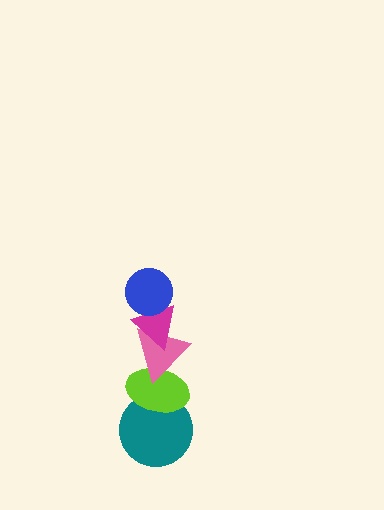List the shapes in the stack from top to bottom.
From top to bottom: the blue circle, the magenta triangle, the pink triangle, the lime ellipse, the teal circle.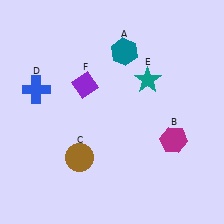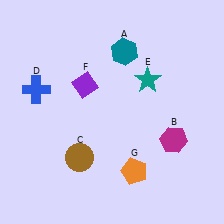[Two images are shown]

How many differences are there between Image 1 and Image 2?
There is 1 difference between the two images.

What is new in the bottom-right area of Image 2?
An orange pentagon (G) was added in the bottom-right area of Image 2.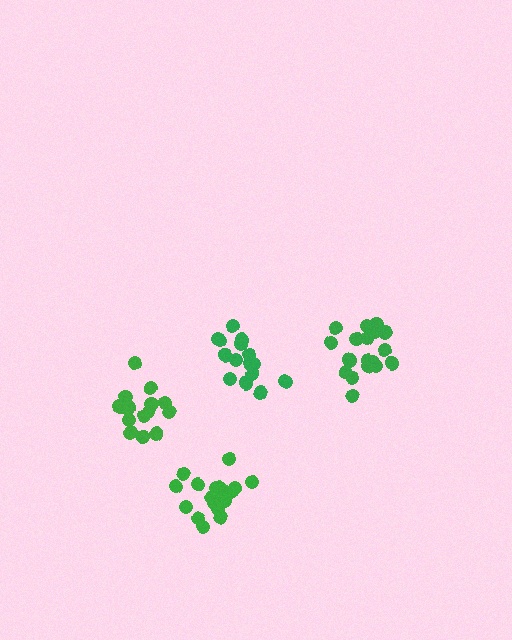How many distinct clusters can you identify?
There are 4 distinct clusters.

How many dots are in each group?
Group 1: 18 dots, Group 2: 17 dots, Group 3: 15 dots, Group 4: 19 dots (69 total).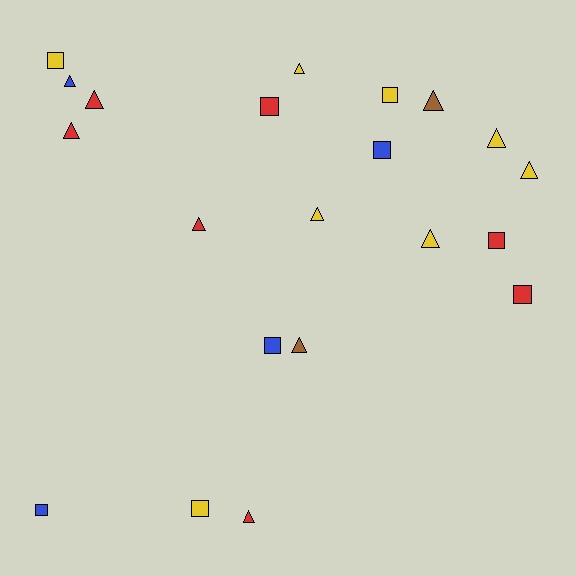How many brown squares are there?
There are no brown squares.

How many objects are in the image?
There are 21 objects.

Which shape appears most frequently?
Triangle, with 12 objects.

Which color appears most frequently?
Yellow, with 8 objects.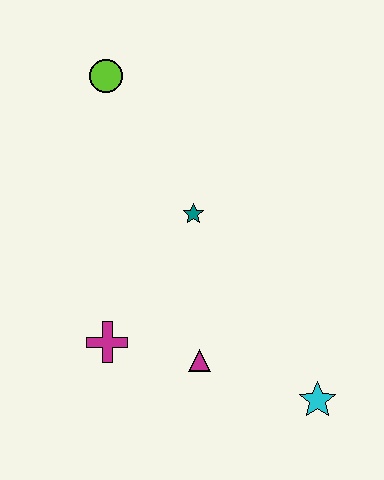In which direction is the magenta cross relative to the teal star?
The magenta cross is below the teal star.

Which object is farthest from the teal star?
The cyan star is farthest from the teal star.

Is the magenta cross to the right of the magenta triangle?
No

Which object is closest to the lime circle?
The teal star is closest to the lime circle.